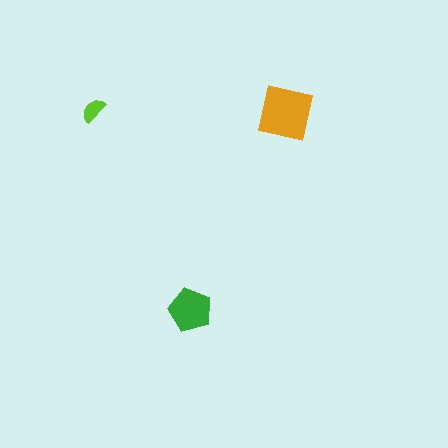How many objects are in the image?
There are 3 objects in the image.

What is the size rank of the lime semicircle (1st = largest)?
3rd.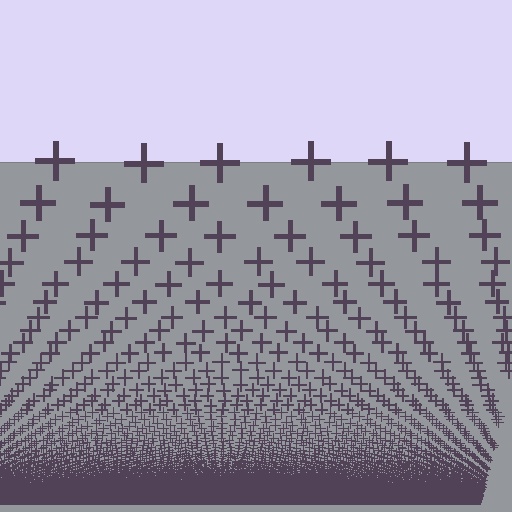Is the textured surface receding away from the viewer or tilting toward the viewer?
The surface appears to tilt toward the viewer. Texture elements get larger and sparser toward the top.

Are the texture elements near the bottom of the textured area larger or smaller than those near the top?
Smaller. The gradient is inverted — elements near the bottom are smaller and denser.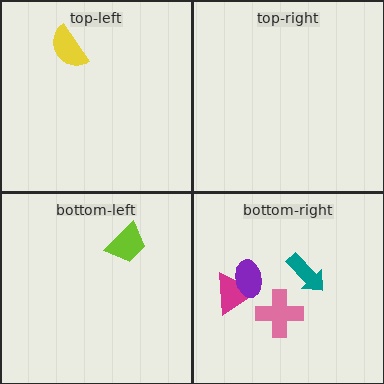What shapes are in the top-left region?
The yellow semicircle.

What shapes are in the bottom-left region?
The lime trapezoid.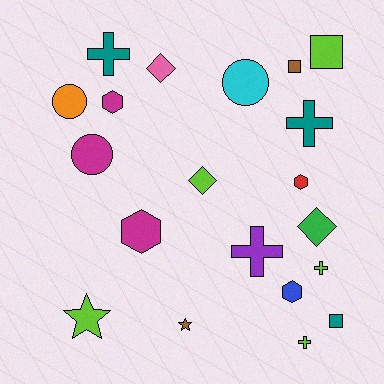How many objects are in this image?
There are 20 objects.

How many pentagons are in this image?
There are no pentagons.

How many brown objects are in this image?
There are 2 brown objects.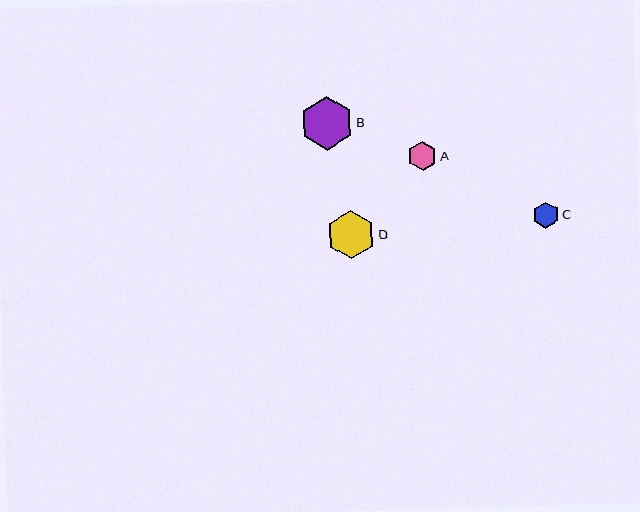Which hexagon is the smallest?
Hexagon C is the smallest with a size of approximately 26 pixels.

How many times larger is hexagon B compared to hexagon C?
Hexagon B is approximately 2.0 times the size of hexagon C.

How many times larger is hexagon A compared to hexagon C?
Hexagon A is approximately 1.1 times the size of hexagon C.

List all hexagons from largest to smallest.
From largest to smallest: B, D, A, C.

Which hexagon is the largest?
Hexagon B is the largest with a size of approximately 53 pixels.